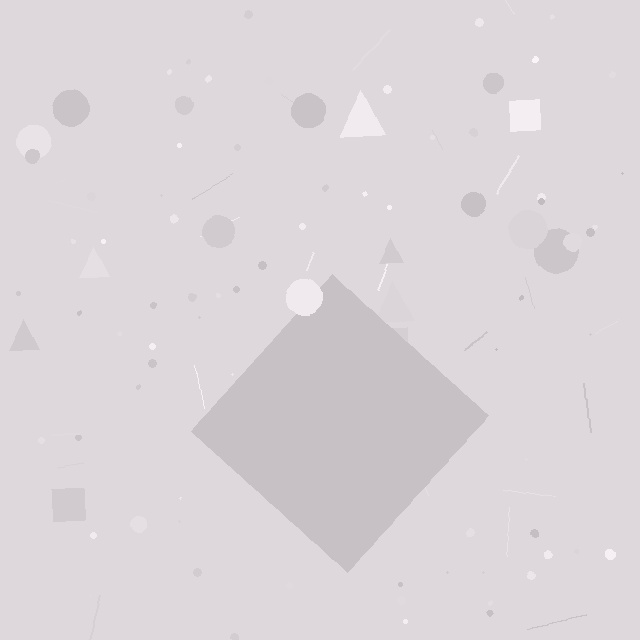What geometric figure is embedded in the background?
A diamond is embedded in the background.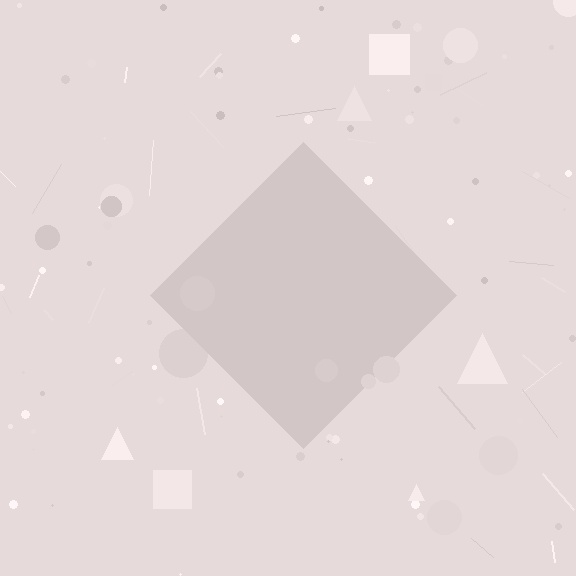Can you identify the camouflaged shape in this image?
The camouflaged shape is a diamond.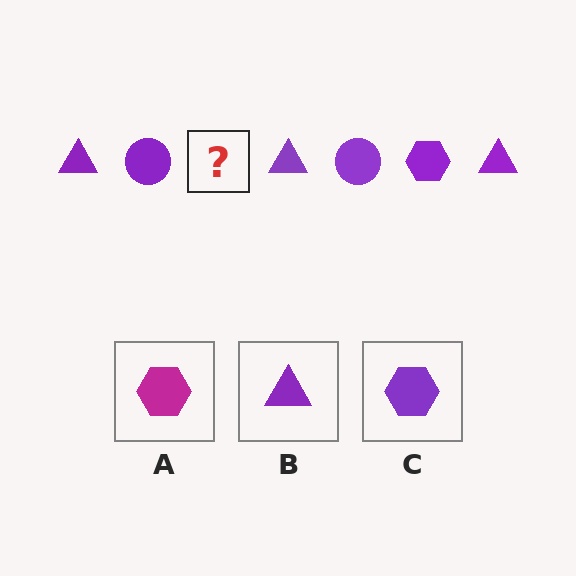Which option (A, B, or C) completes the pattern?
C.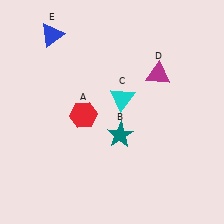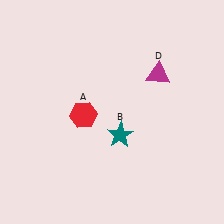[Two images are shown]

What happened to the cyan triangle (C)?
The cyan triangle (C) was removed in Image 2. It was in the top-right area of Image 1.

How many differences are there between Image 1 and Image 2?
There are 2 differences between the two images.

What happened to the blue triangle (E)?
The blue triangle (E) was removed in Image 2. It was in the top-left area of Image 1.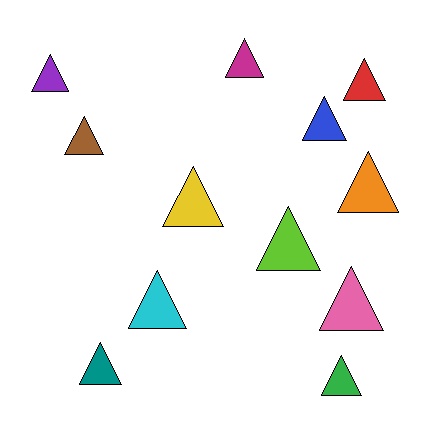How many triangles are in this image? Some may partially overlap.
There are 12 triangles.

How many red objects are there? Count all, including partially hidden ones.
There is 1 red object.